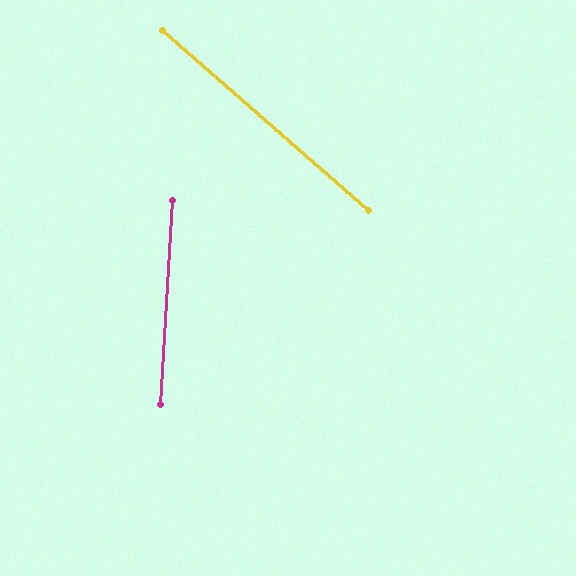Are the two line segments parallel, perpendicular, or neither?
Neither parallel nor perpendicular — they differ by about 52°.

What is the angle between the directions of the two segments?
Approximately 52 degrees.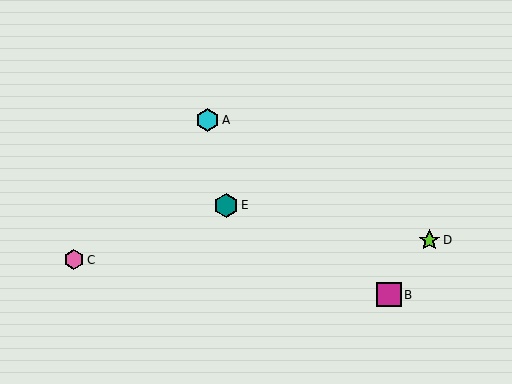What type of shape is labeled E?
Shape E is a teal hexagon.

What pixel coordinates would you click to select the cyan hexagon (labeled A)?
Click at (207, 120) to select the cyan hexagon A.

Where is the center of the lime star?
The center of the lime star is at (429, 240).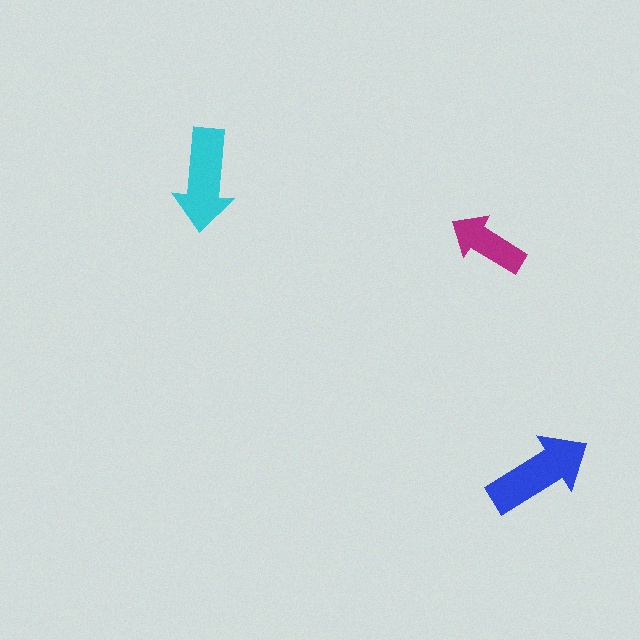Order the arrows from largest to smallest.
the blue one, the cyan one, the magenta one.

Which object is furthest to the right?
The blue arrow is rightmost.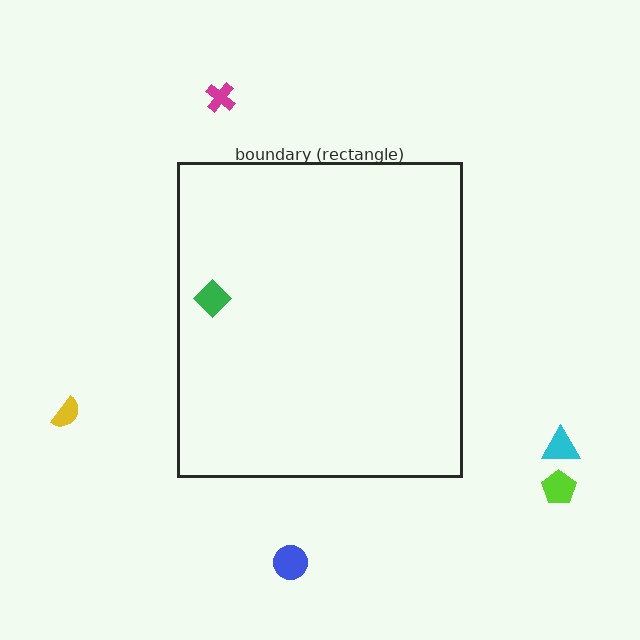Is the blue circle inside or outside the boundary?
Outside.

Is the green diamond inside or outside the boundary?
Inside.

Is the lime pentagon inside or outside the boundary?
Outside.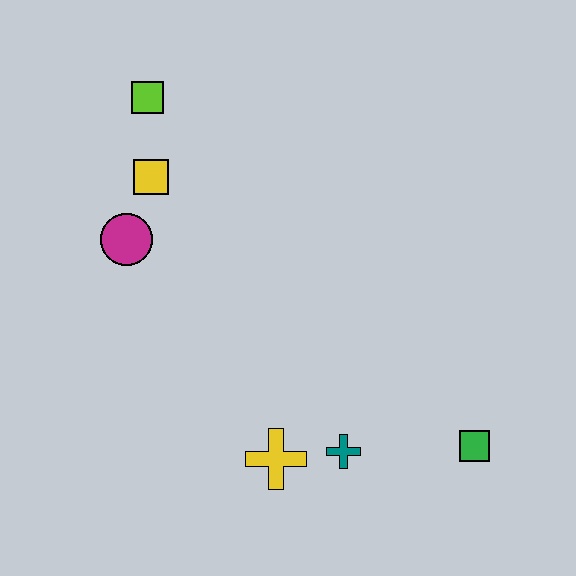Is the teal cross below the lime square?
Yes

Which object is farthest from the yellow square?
The green square is farthest from the yellow square.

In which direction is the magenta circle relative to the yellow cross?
The magenta circle is above the yellow cross.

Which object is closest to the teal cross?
The yellow cross is closest to the teal cross.